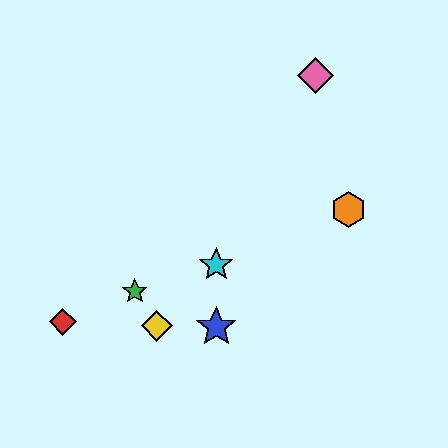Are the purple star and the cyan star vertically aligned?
Yes, both are at x≈216.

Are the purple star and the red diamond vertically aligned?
No, the purple star is at x≈216 and the red diamond is at x≈63.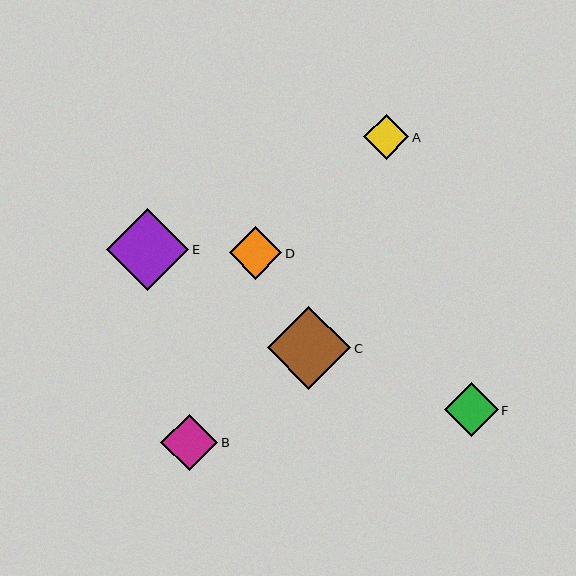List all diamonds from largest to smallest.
From largest to smallest: C, E, B, F, D, A.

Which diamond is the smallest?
Diamond A is the smallest with a size of approximately 45 pixels.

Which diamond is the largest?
Diamond C is the largest with a size of approximately 83 pixels.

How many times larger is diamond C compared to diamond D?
Diamond C is approximately 1.6 times the size of diamond D.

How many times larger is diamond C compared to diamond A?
Diamond C is approximately 1.8 times the size of diamond A.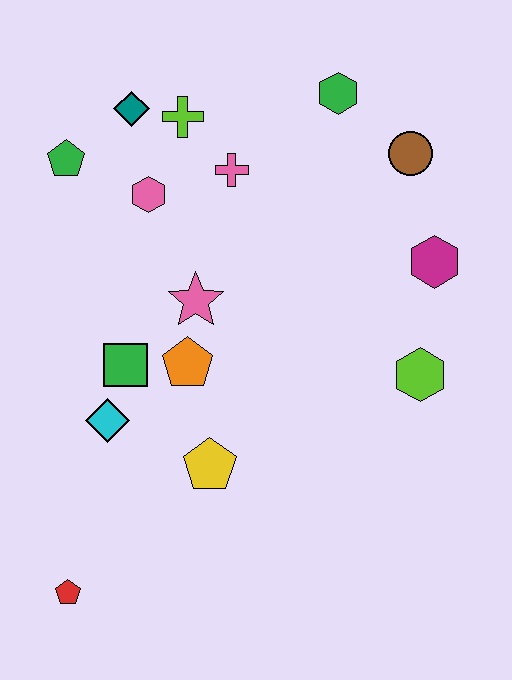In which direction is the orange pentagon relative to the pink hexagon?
The orange pentagon is below the pink hexagon.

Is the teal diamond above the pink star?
Yes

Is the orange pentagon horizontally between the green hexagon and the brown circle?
No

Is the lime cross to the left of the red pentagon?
No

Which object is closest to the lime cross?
The teal diamond is closest to the lime cross.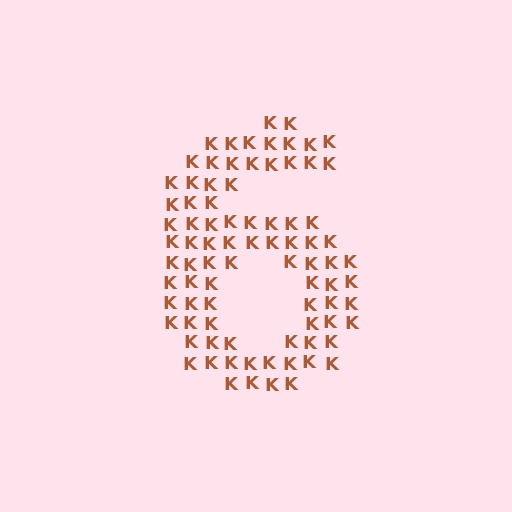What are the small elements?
The small elements are letter K's.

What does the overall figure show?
The overall figure shows the digit 6.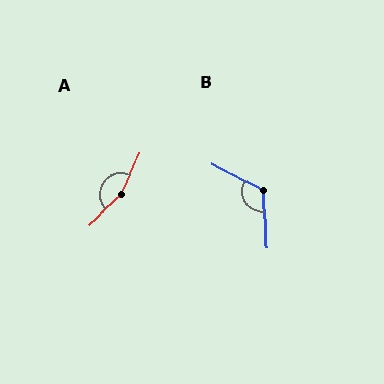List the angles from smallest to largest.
B (120°), A (158°).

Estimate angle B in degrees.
Approximately 120 degrees.